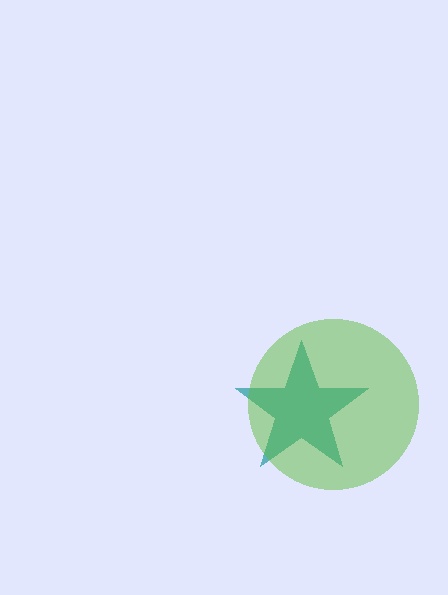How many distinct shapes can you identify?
There are 2 distinct shapes: a teal star, a lime circle.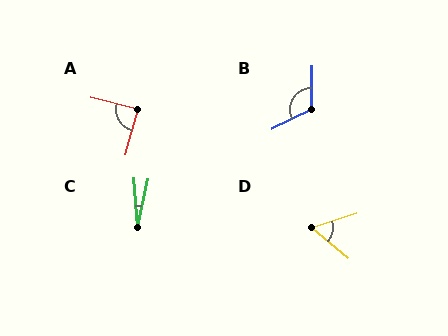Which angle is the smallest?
C, at approximately 16 degrees.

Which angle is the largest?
B, at approximately 118 degrees.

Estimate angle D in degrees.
Approximately 57 degrees.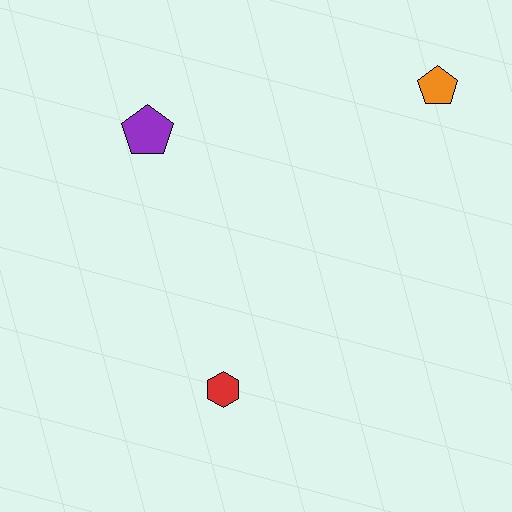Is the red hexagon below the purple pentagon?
Yes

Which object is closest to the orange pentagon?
The purple pentagon is closest to the orange pentagon.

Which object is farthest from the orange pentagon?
The red hexagon is farthest from the orange pentagon.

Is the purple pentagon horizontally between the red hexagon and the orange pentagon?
No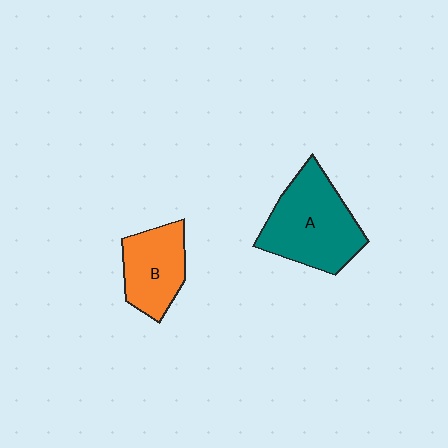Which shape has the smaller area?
Shape B (orange).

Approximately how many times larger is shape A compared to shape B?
Approximately 1.5 times.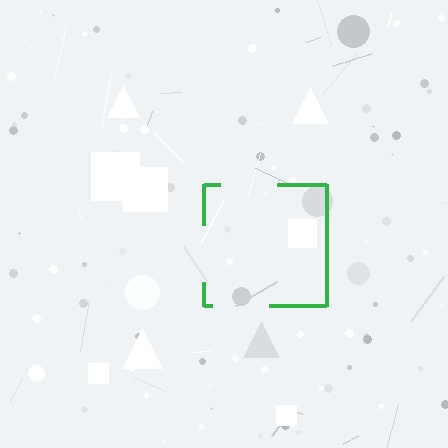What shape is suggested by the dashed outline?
The dashed outline suggests a square.